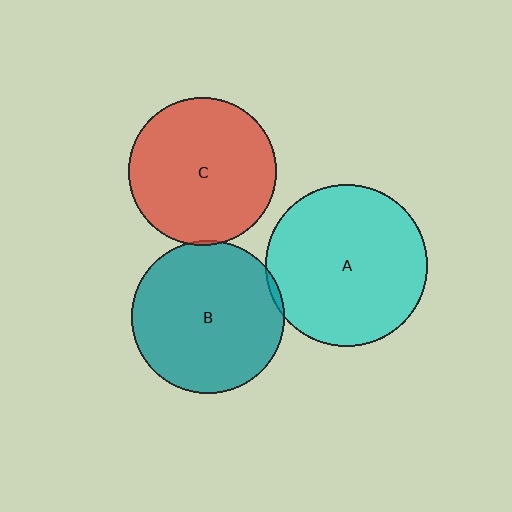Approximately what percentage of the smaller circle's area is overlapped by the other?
Approximately 5%.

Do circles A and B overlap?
Yes.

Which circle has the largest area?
Circle A (cyan).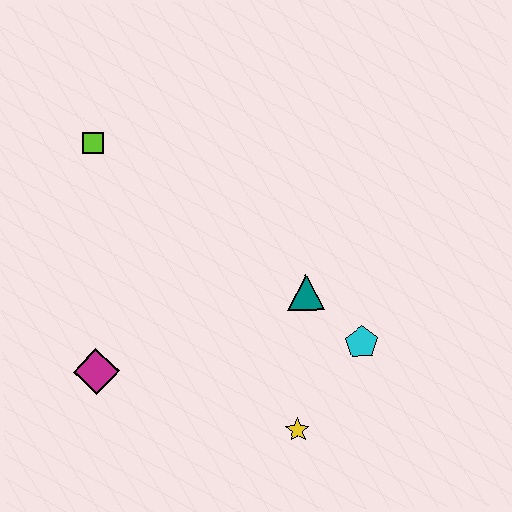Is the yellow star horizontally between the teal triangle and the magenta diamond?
Yes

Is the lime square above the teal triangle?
Yes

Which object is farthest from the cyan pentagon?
The lime square is farthest from the cyan pentagon.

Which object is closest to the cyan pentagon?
The teal triangle is closest to the cyan pentagon.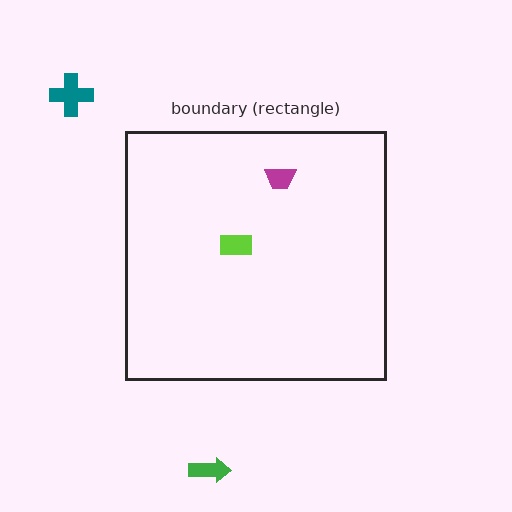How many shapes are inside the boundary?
2 inside, 2 outside.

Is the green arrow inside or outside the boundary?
Outside.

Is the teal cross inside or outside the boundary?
Outside.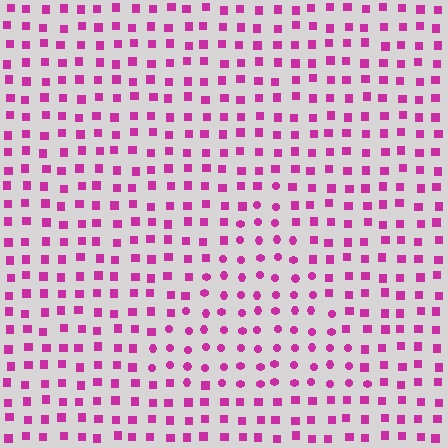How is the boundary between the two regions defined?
The boundary is defined by a change in element shape: circles inside vs. squares outside. All elements share the same color and spacing.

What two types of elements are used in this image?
The image uses circles inside the triangle region and squares outside it.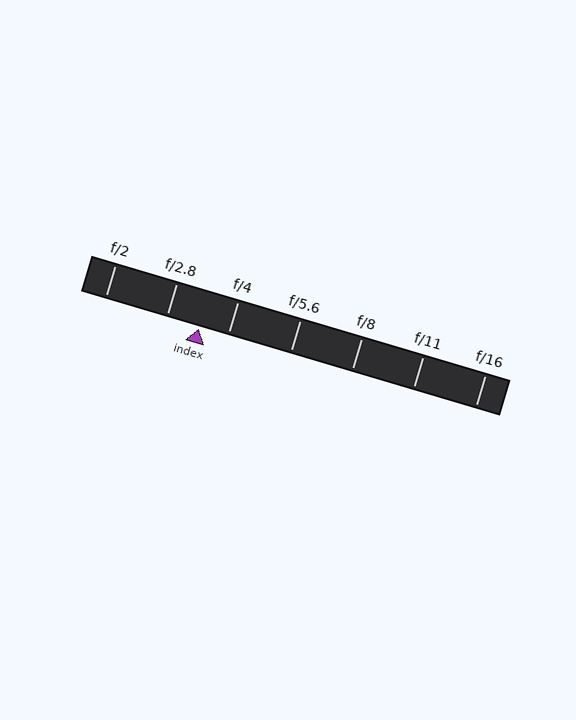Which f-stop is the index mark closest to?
The index mark is closest to f/4.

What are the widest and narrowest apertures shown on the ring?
The widest aperture shown is f/2 and the narrowest is f/16.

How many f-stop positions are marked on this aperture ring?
There are 7 f-stop positions marked.